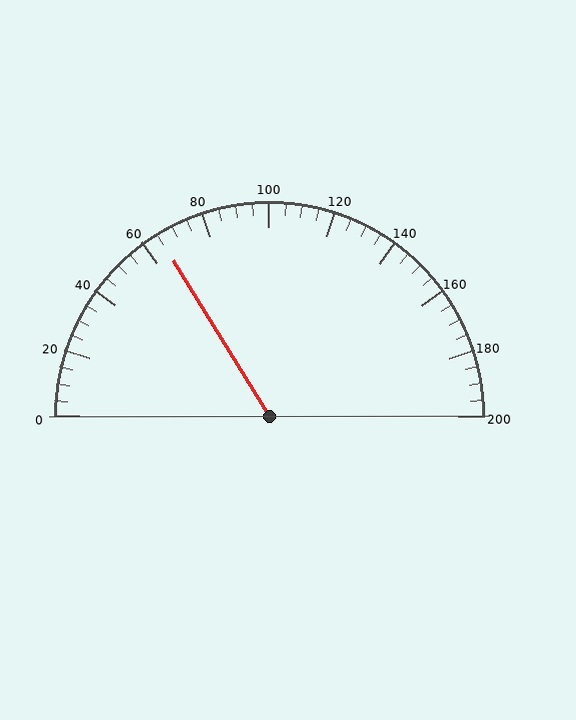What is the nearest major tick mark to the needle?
The nearest major tick mark is 60.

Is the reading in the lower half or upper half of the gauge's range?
The reading is in the lower half of the range (0 to 200).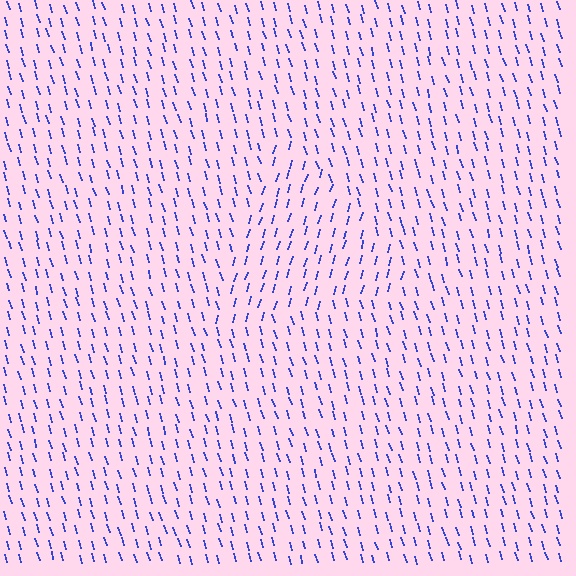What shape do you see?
I see a triangle.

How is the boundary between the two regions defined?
The boundary is defined purely by a change in line orientation (approximately 32 degrees difference). All lines are the same color and thickness.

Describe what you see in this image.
The image is filled with small blue line segments. A triangle region in the image has lines oriented differently from the surrounding lines, creating a visible texture boundary.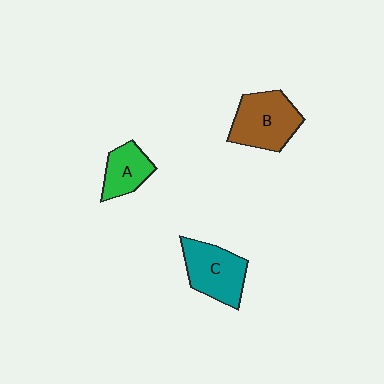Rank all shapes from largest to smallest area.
From largest to smallest: B (brown), C (teal), A (green).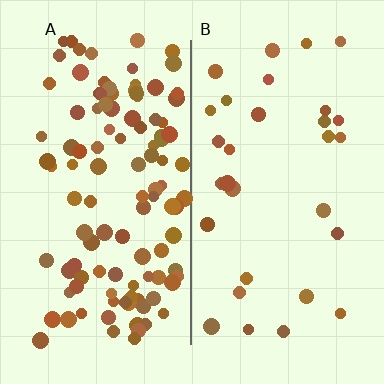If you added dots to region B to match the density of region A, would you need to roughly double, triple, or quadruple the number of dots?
Approximately quadruple.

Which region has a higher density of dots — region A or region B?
A (the left).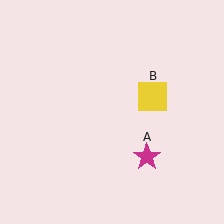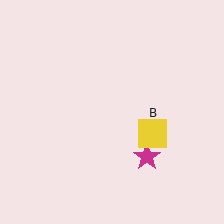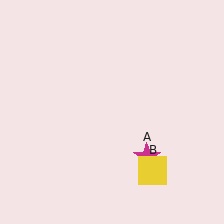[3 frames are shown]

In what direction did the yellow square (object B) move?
The yellow square (object B) moved down.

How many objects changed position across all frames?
1 object changed position: yellow square (object B).